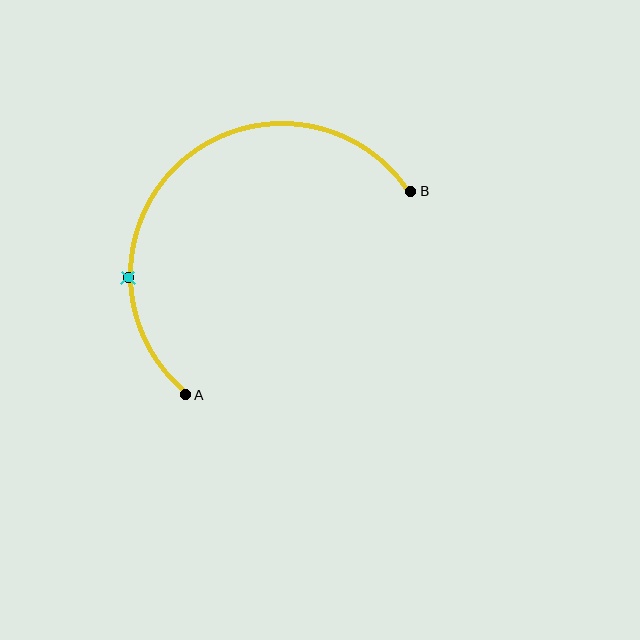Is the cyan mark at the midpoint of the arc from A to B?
No. The cyan mark lies on the arc but is closer to endpoint A. The arc midpoint would be at the point on the curve equidistant along the arc from both A and B.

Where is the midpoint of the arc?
The arc midpoint is the point on the curve farthest from the straight line joining A and B. It sits above and to the left of that line.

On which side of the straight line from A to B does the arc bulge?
The arc bulges above and to the left of the straight line connecting A and B.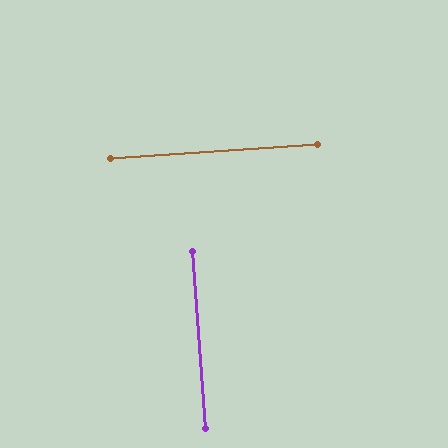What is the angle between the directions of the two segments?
Approximately 90 degrees.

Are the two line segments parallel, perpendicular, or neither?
Perpendicular — they meet at approximately 90°.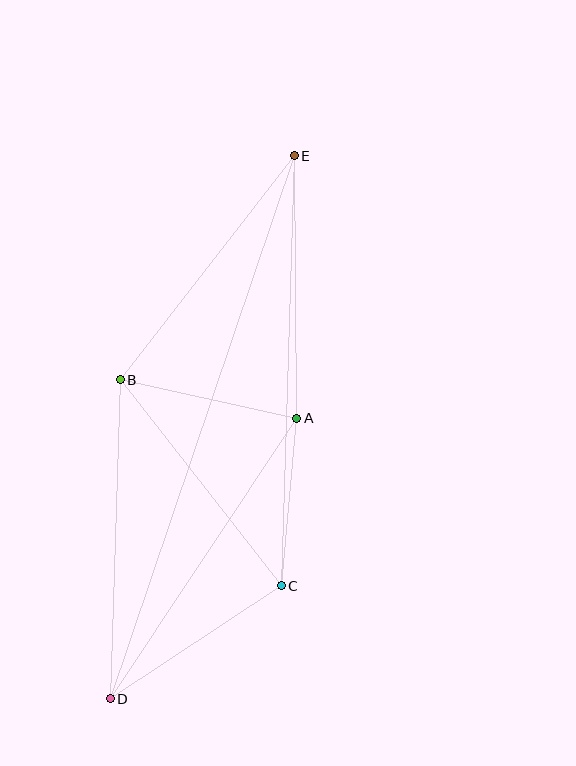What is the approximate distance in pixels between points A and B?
The distance between A and B is approximately 180 pixels.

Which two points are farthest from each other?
Points D and E are farthest from each other.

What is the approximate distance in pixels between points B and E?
The distance between B and E is approximately 283 pixels.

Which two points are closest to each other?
Points A and C are closest to each other.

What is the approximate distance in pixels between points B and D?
The distance between B and D is approximately 320 pixels.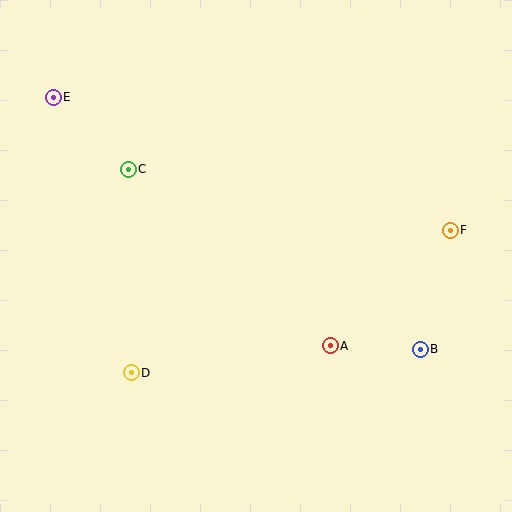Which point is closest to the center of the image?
Point A at (330, 346) is closest to the center.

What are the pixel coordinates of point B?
Point B is at (420, 349).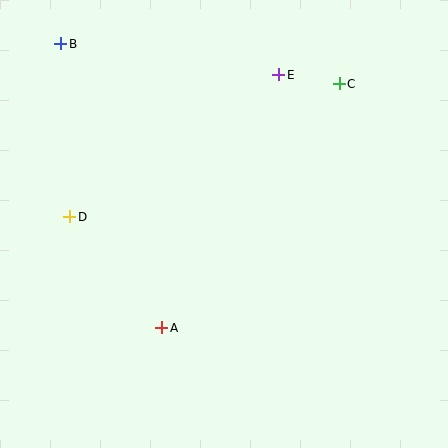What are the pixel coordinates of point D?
Point D is at (70, 217).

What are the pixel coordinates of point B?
Point B is at (61, 44).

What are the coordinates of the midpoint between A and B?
The midpoint between A and B is at (111, 186).